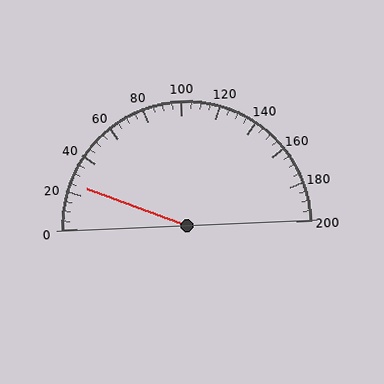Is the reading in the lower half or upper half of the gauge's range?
The reading is in the lower half of the range (0 to 200).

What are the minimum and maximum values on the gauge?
The gauge ranges from 0 to 200.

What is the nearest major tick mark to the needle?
The nearest major tick mark is 20.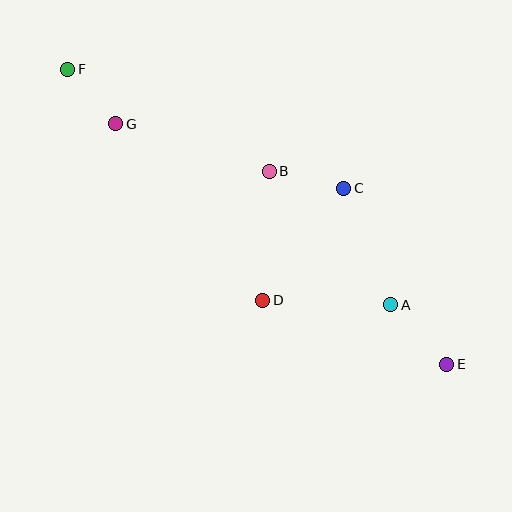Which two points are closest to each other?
Points F and G are closest to each other.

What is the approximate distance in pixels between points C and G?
The distance between C and G is approximately 237 pixels.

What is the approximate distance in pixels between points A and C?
The distance between A and C is approximately 126 pixels.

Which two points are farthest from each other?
Points E and F are farthest from each other.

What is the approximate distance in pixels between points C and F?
The distance between C and F is approximately 300 pixels.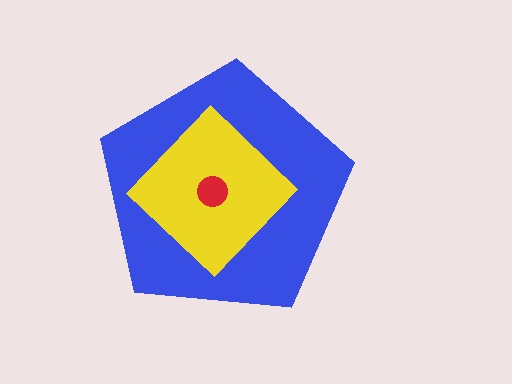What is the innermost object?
The red circle.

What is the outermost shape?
The blue pentagon.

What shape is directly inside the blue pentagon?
The yellow diamond.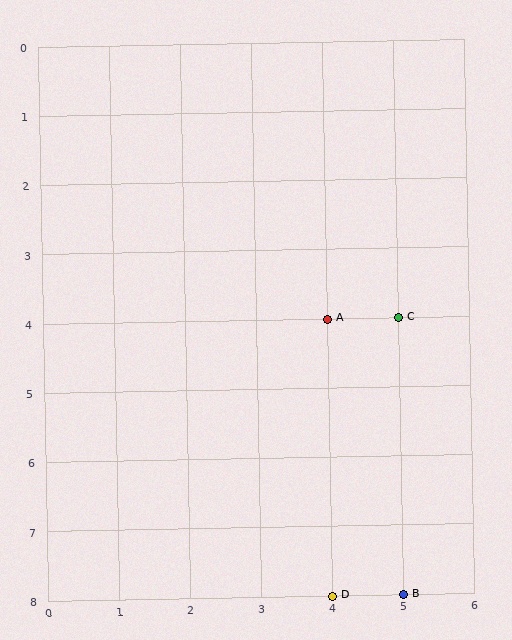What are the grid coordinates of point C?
Point C is at grid coordinates (5, 4).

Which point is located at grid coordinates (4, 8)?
Point D is at (4, 8).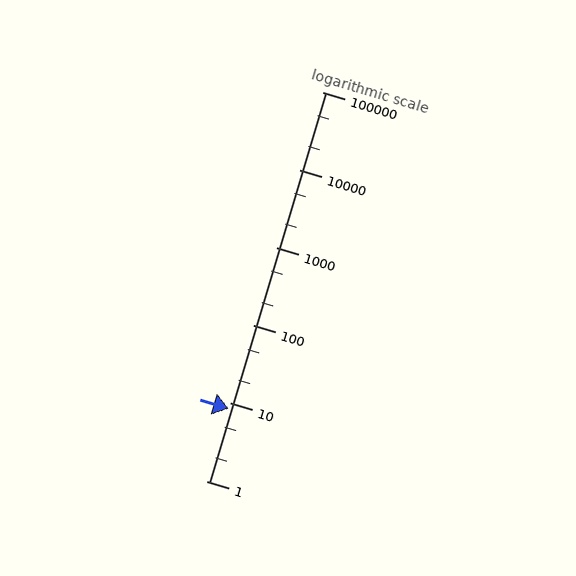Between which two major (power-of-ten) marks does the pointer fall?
The pointer is between 1 and 10.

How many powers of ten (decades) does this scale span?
The scale spans 5 decades, from 1 to 100000.